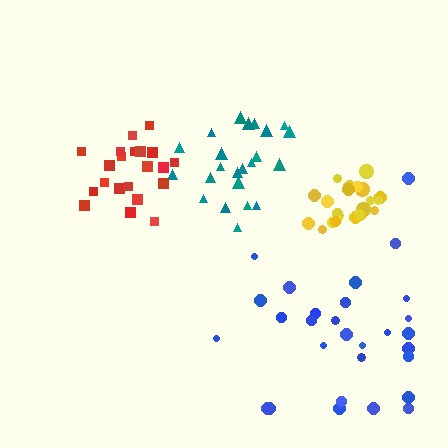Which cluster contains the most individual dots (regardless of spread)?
Blue (29).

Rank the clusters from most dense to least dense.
yellow, red, teal, blue.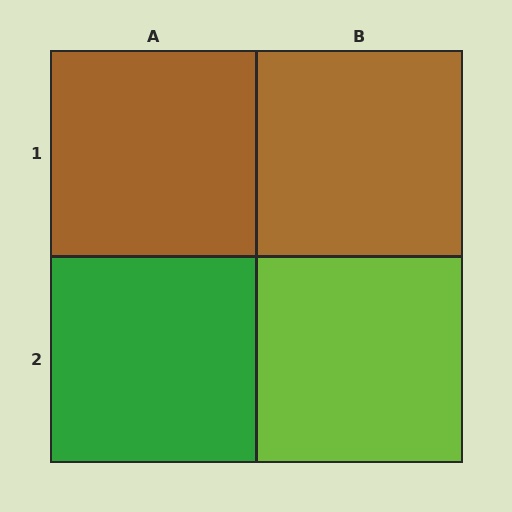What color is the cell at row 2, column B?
Lime.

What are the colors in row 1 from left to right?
Brown, brown.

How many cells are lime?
1 cell is lime.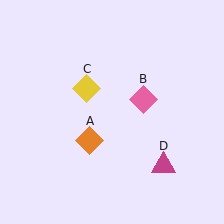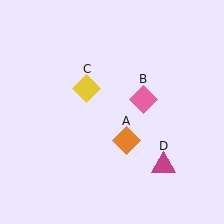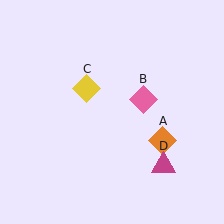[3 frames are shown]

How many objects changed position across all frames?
1 object changed position: orange diamond (object A).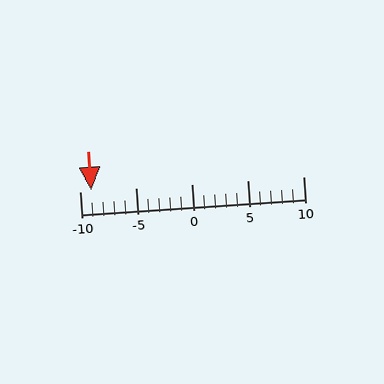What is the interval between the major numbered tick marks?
The major tick marks are spaced 5 units apart.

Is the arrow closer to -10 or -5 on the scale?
The arrow is closer to -10.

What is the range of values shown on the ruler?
The ruler shows values from -10 to 10.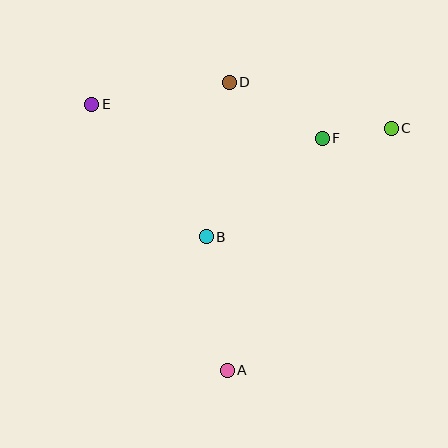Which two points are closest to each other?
Points C and F are closest to each other.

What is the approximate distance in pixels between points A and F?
The distance between A and F is approximately 251 pixels.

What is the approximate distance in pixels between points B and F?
The distance between B and F is approximately 152 pixels.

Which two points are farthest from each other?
Points C and E are farthest from each other.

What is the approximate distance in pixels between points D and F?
The distance between D and F is approximately 109 pixels.